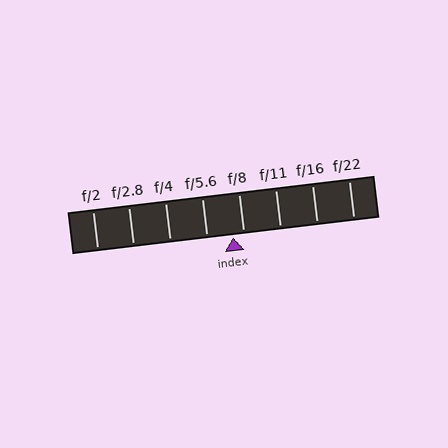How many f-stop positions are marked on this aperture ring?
There are 8 f-stop positions marked.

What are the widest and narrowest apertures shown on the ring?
The widest aperture shown is f/2 and the narrowest is f/22.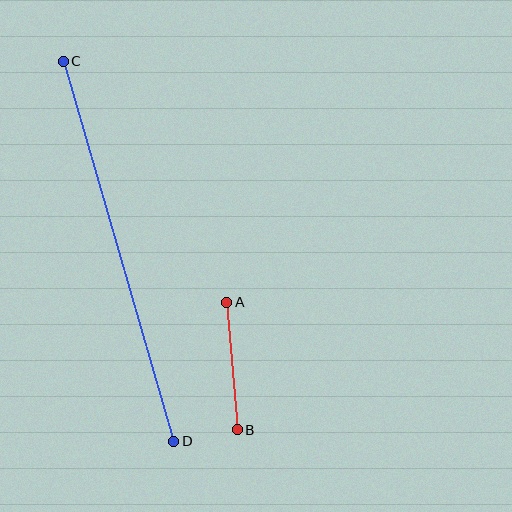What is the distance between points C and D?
The distance is approximately 396 pixels.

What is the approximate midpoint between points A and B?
The midpoint is at approximately (232, 366) pixels.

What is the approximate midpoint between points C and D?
The midpoint is at approximately (119, 251) pixels.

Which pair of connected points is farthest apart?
Points C and D are farthest apart.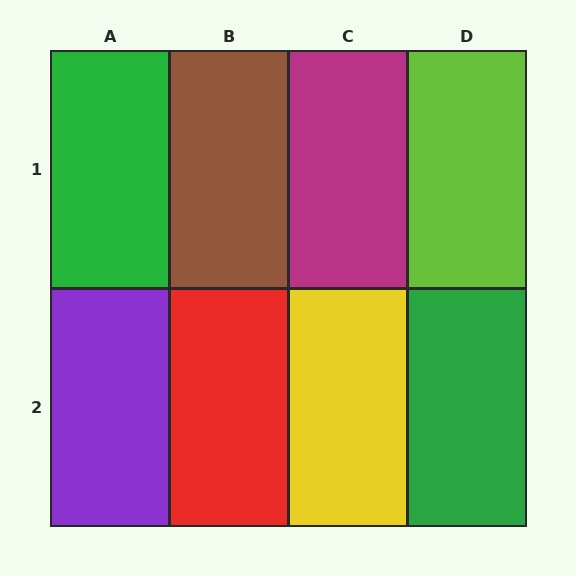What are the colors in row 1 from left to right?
Green, brown, magenta, lime.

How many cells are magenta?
1 cell is magenta.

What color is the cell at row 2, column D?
Green.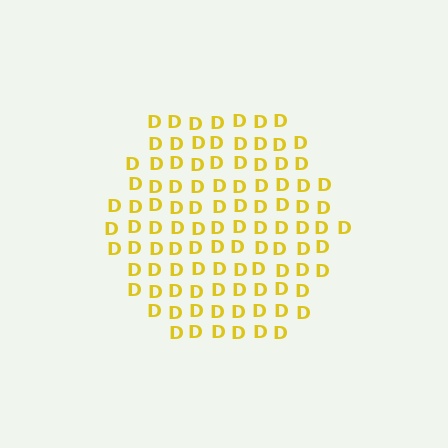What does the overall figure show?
The overall figure shows a hexagon.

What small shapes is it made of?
It is made of small letter D's.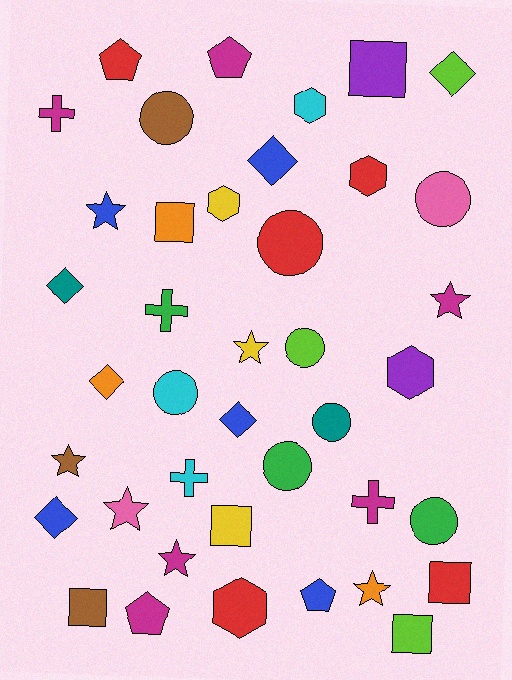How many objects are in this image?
There are 40 objects.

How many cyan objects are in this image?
There are 3 cyan objects.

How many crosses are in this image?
There are 4 crosses.